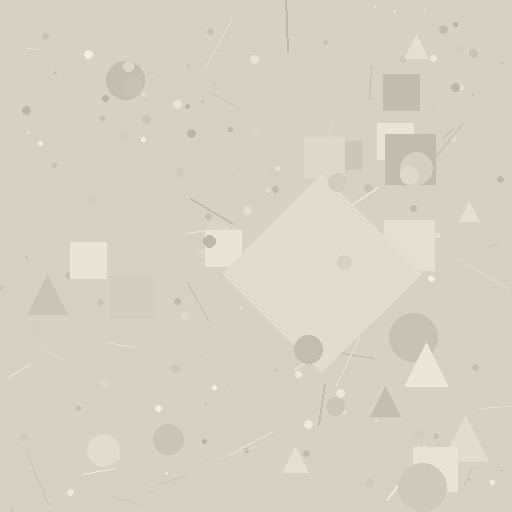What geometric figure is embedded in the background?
A diamond is embedded in the background.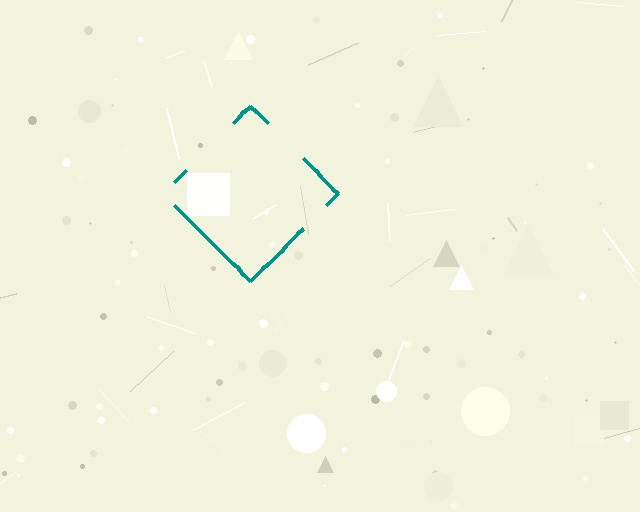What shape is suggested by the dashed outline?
The dashed outline suggests a diamond.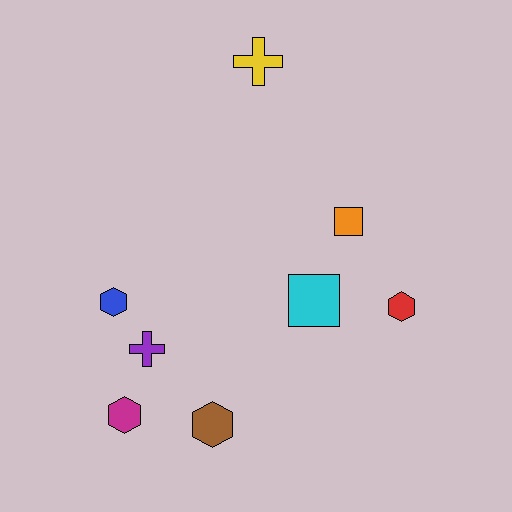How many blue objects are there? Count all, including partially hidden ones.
There is 1 blue object.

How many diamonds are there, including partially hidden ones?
There are no diamonds.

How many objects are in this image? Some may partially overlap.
There are 8 objects.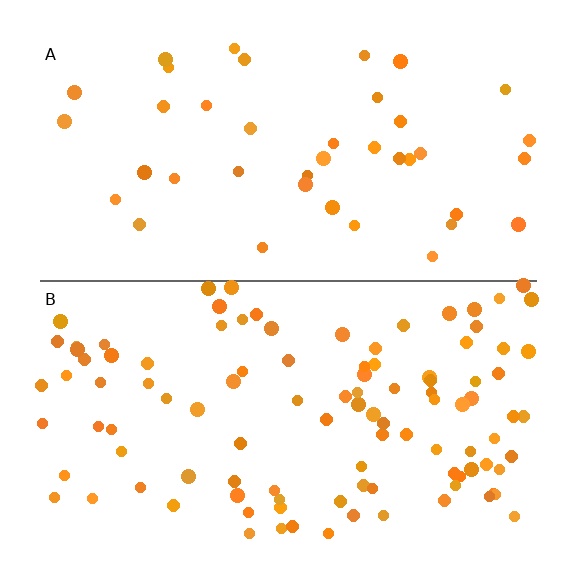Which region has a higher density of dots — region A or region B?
B (the bottom).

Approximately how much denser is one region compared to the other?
Approximately 2.7× — region B over region A.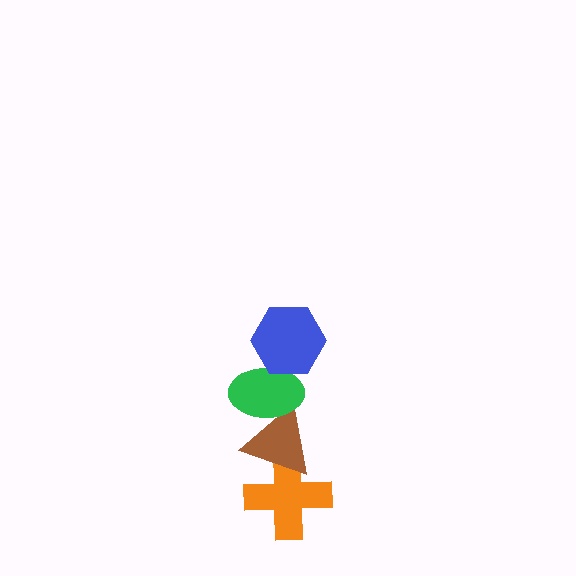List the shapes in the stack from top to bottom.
From top to bottom: the blue hexagon, the green ellipse, the brown triangle, the orange cross.